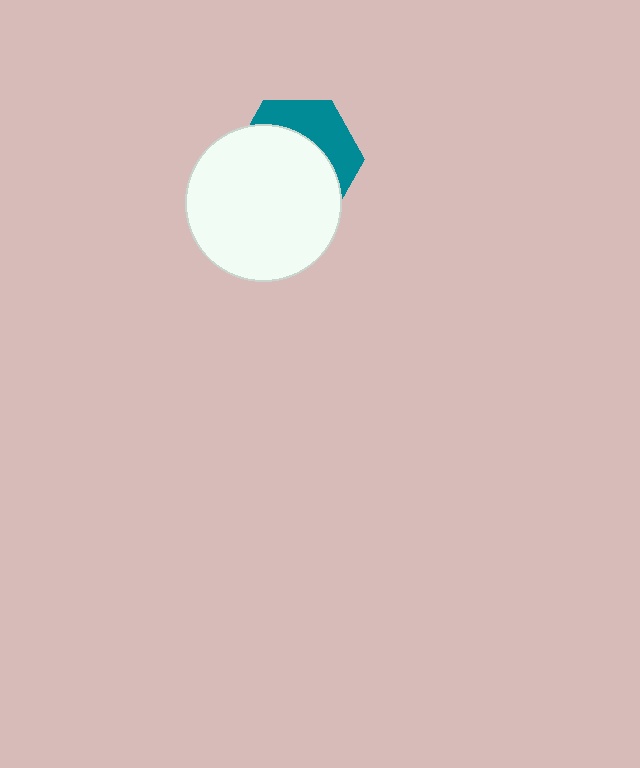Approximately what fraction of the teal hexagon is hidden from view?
Roughly 65% of the teal hexagon is hidden behind the white circle.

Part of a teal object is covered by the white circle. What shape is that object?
It is a hexagon.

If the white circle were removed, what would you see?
You would see the complete teal hexagon.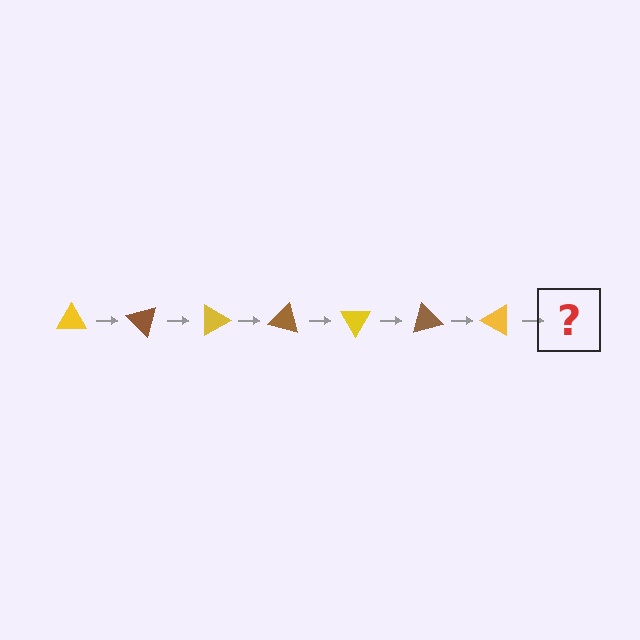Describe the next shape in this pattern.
It should be a brown triangle, rotated 315 degrees from the start.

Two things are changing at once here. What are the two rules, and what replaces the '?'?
The two rules are that it rotates 45 degrees each step and the color cycles through yellow and brown. The '?' should be a brown triangle, rotated 315 degrees from the start.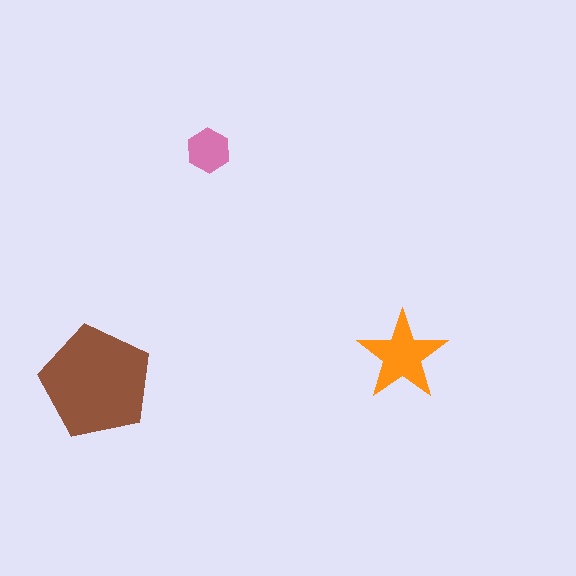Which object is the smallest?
The pink hexagon.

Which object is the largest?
The brown pentagon.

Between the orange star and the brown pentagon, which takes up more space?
The brown pentagon.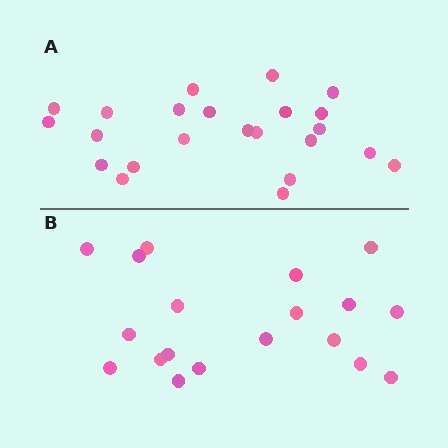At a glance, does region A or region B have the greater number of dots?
Region A (the top region) has more dots.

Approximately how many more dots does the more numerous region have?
Region A has about 4 more dots than region B.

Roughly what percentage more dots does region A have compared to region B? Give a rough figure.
About 20% more.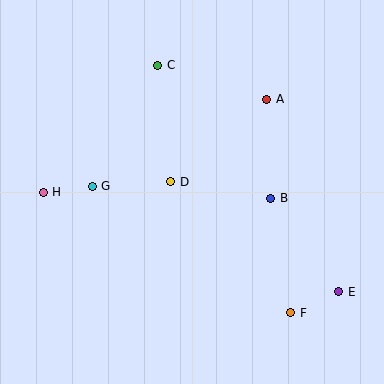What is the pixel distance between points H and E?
The distance between H and E is 312 pixels.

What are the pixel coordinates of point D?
Point D is at (171, 182).